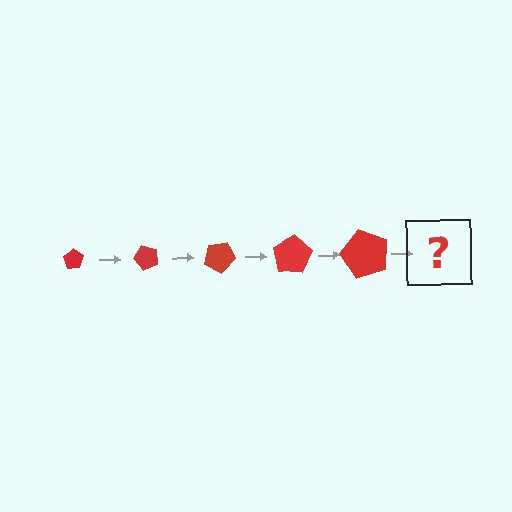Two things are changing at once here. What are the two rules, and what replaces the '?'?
The two rules are that the pentagon grows larger each step and it rotates 50 degrees each step. The '?' should be a pentagon, larger than the previous one and rotated 250 degrees from the start.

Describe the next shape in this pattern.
It should be a pentagon, larger than the previous one and rotated 250 degrees from the start.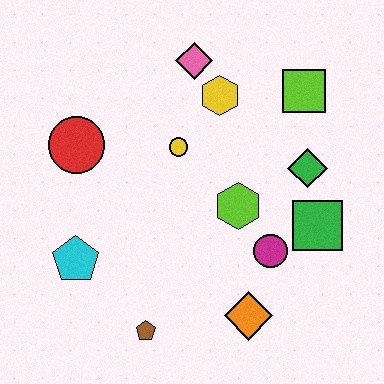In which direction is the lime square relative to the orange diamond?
The lime square is above the orange diamond.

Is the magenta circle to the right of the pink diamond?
Yes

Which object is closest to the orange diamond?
The magenta circle is closest to the orange diamond.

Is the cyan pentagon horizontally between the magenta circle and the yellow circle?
No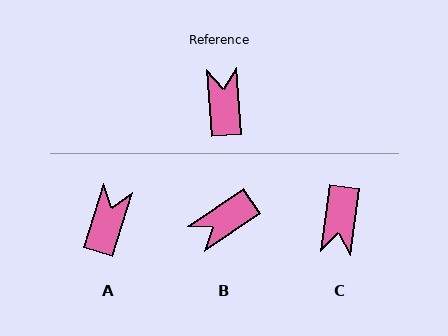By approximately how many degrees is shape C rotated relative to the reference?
Approximately 168 degrees counter-clockwise.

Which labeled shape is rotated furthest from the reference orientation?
C, about 168 degrees away.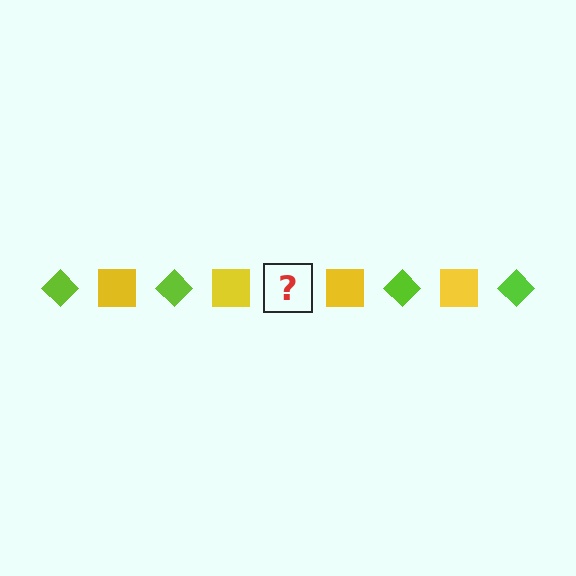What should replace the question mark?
The question mark should be replaced with a lime diamond.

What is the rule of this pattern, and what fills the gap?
The rule is that the pattern alternates between lime diamond and yellow square. The gap should be filled with a lime diamond.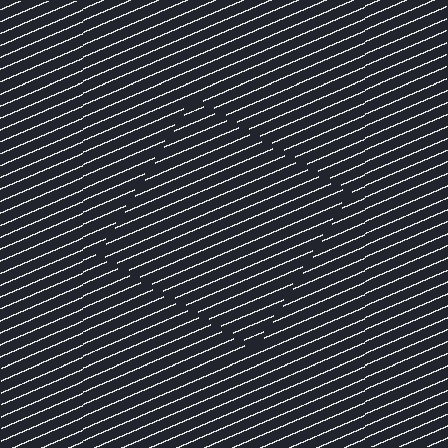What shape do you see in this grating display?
An illusory square. The interior of the shape contains the same grating, shifted by half a period — the contour is defined by the phase discontinuity where line-ends from the inner and outer gratings abut.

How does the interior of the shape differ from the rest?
The interior of the shape contains the same grating, shifted by half a period — the contour is defined by the phase discontinuity where line-ends from the inner and outer gratings abut.